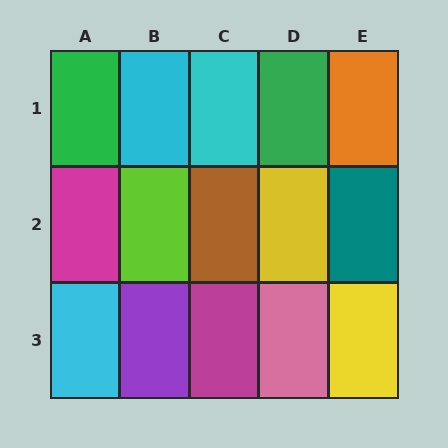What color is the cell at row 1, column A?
Green.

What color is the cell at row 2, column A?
Magenta.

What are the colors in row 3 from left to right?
Cyan, purple, magenta, pink, yellow.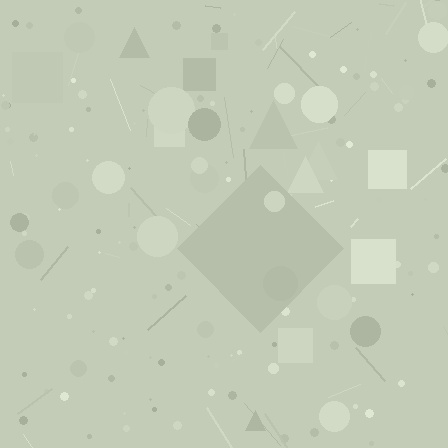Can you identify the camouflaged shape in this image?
The camouflaged shape is a diamond.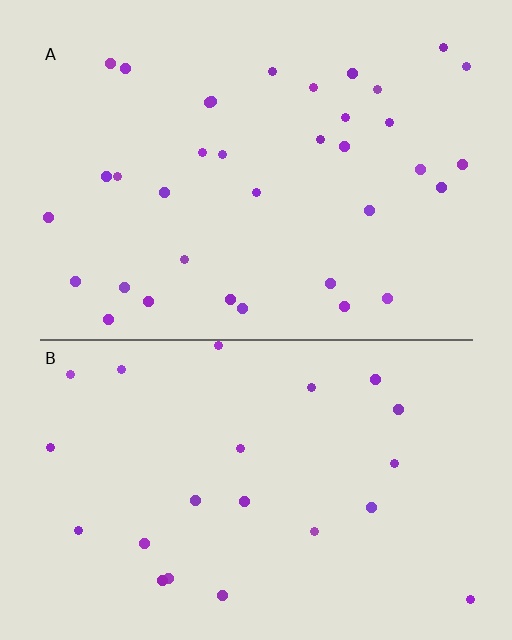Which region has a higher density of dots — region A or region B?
A (the top).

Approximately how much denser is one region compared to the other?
Approximately 1.6× — region A over region B.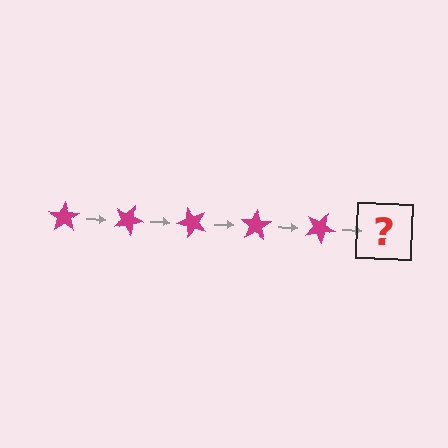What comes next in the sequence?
The next element should be a magenta star rotated 125 degrees.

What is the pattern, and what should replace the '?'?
The pattern is that the star rotates 25 degrees each step. The '?' should be a magenta star rotated 125 degrees.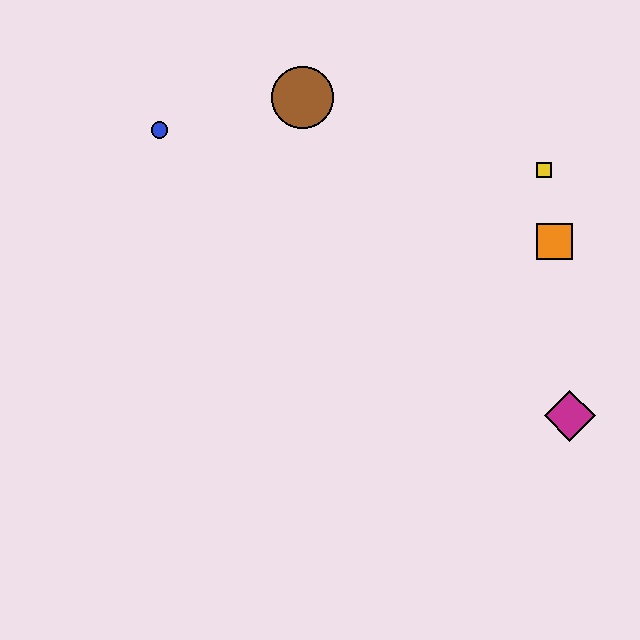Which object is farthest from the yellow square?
The blue circle is farthest from the yellow square.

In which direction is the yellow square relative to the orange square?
The yellow square is above the orange square.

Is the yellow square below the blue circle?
Yes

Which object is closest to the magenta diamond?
The orange square is closest to the magenta diamond.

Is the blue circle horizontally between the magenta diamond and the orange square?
No